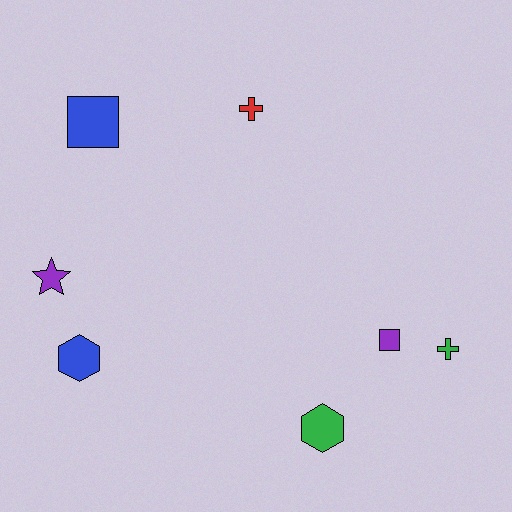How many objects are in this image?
There are 7 objects.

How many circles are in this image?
There are no circles.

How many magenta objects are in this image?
There are no magenta objects.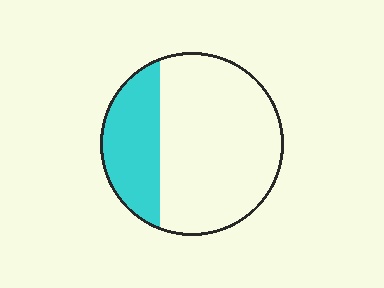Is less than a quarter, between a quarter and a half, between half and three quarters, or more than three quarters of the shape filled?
Between a quarter and a half.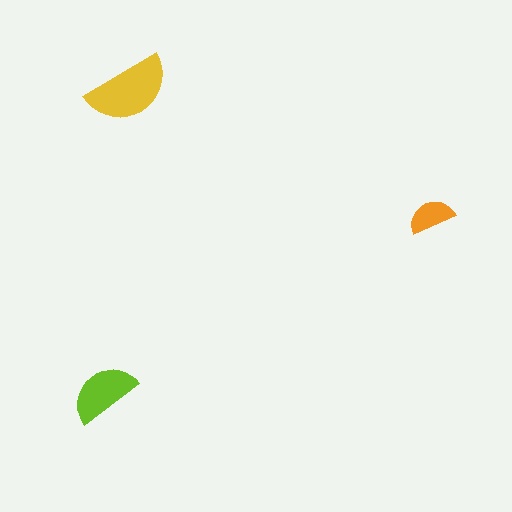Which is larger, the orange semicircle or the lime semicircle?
The lime one.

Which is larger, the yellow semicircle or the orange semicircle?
The yellow one.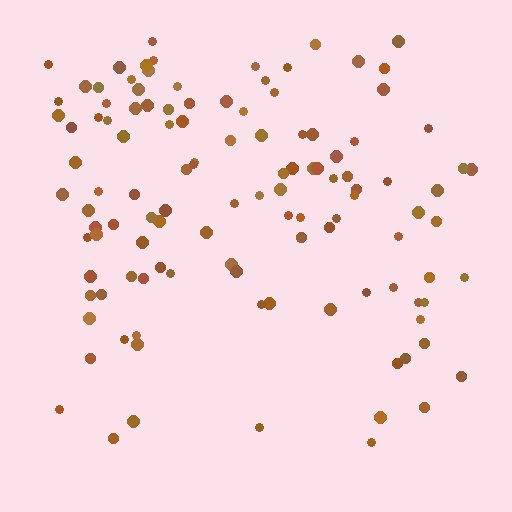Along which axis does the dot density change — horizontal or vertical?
Vertical.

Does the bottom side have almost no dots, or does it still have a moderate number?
Still a moderate number, just noticeably fewer than the top.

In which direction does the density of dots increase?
From bottom to top, with the top side densest.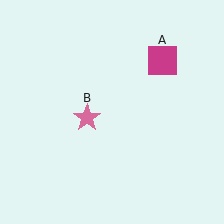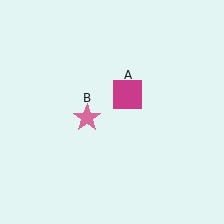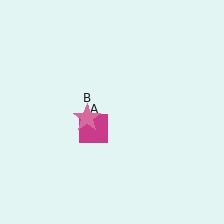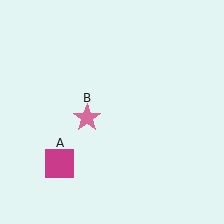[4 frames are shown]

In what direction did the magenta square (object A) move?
The magenta square (object A) moved down and to the left.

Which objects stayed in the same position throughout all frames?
Pink star (object B) remained stationary.